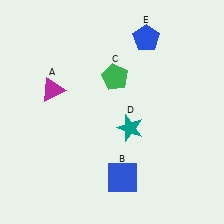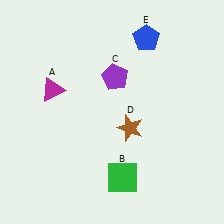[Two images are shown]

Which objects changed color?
B changed from blue to green. C changed from green to purple. D changed from teal to brown.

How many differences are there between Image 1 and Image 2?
There are 3 differences between the two images.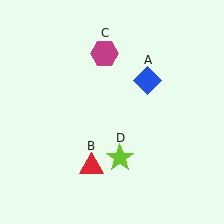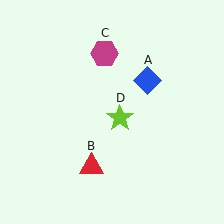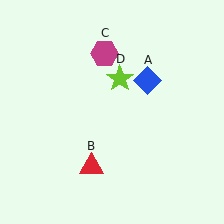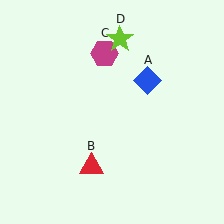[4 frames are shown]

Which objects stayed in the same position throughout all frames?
Blue diamond (object A) and red triangle (object B) and magenta hexagon (object C) remained stationary.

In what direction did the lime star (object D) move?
The lime star (object D) moved up.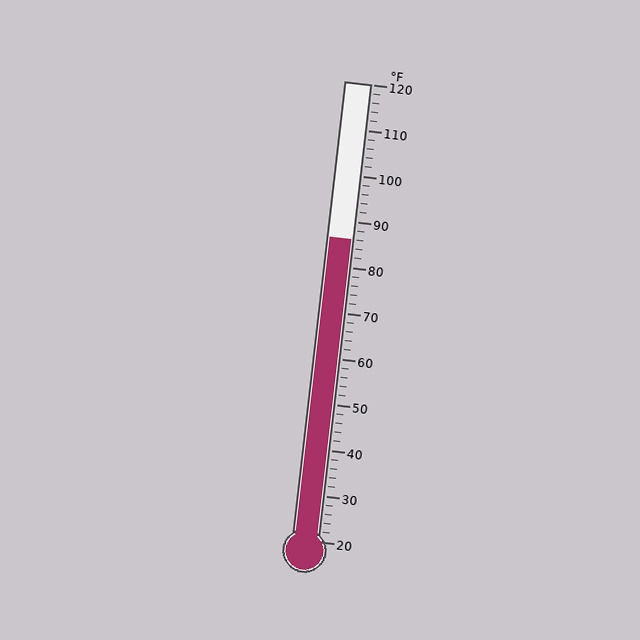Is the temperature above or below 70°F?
The temperature is above 70°F.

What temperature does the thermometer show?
The thermometer shows approximately 86°F.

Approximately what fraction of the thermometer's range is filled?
The thermometer is filled to approximately 65% of its range.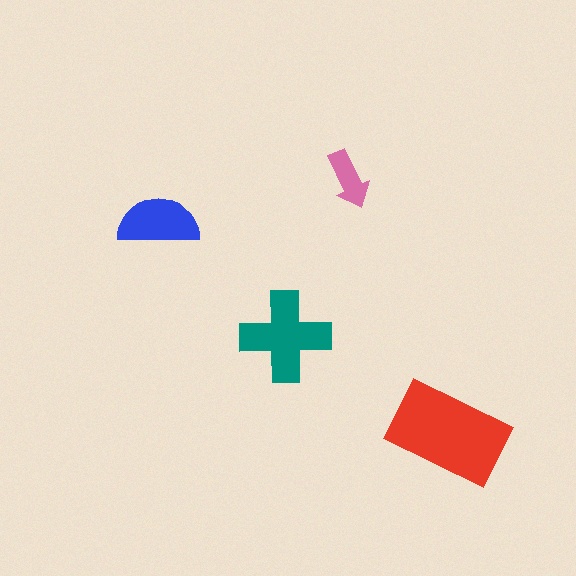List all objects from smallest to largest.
The pink arrow, the blue semicircle, the teal cross, the red rectangle.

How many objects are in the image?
There are 4 objects in the image.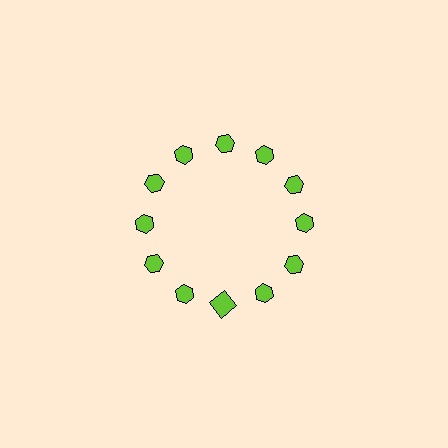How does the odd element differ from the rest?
It has a different shape: square instead of hexagon.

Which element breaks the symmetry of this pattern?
The lime square at roughly the 6 o'clock position breaks the symmetry. All other shapes are lime hexagons.